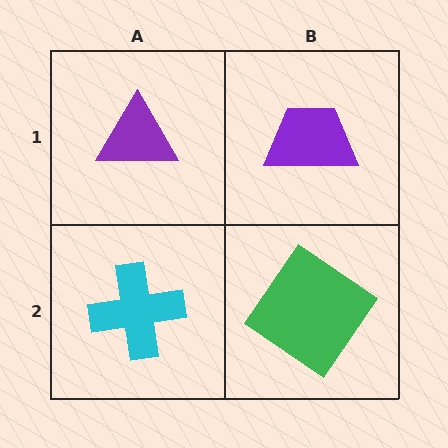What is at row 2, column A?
A cyan cross.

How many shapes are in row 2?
2 shapes.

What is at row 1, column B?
A purple trapezoid.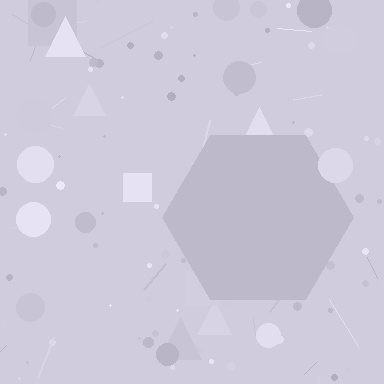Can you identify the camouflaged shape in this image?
The camouflaged shape is a hexagon.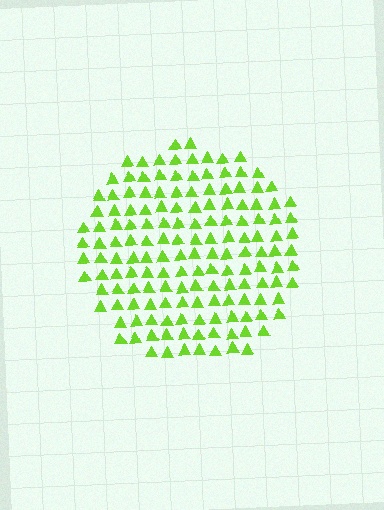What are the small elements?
The small elements are triangles.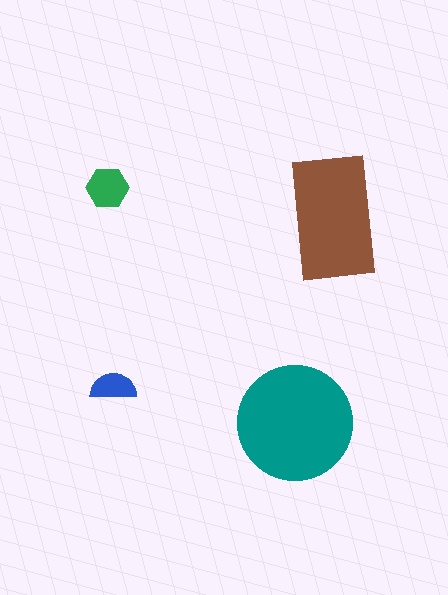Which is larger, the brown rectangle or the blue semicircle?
The brown rectangle.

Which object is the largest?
The teal circle.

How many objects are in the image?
There are 4 objects in the image.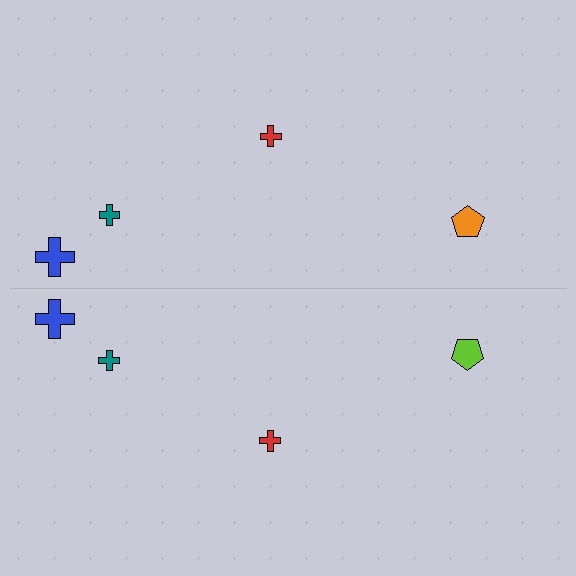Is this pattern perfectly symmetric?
No, the pattern is not perfectly symmetric. The lime pentagon on the bottom side breaks the symmetry — its mirror counterpart is orange.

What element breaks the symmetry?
The lime pentagon on the bottom side breaks the symmetry — its mirror counterpart is orange.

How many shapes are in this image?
There are 8 shapes in this image.